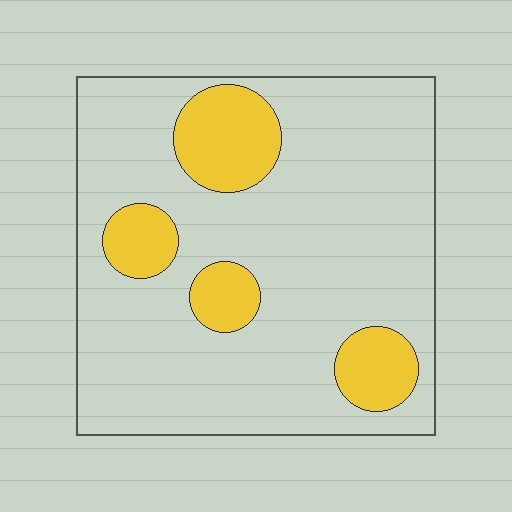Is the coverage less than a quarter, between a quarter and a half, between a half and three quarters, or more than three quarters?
Less than a quarter.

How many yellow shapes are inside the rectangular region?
4.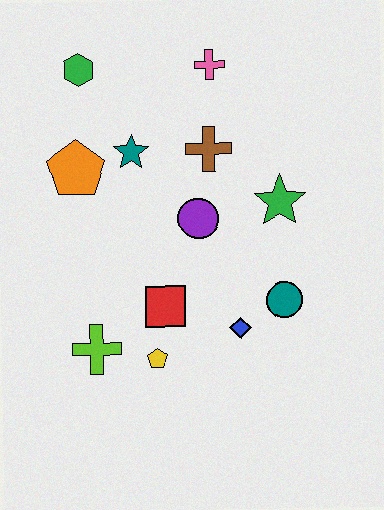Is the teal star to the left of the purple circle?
Yes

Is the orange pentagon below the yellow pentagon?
No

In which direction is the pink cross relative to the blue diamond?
The pink cross is above the blue diamond.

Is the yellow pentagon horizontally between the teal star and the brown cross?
Yes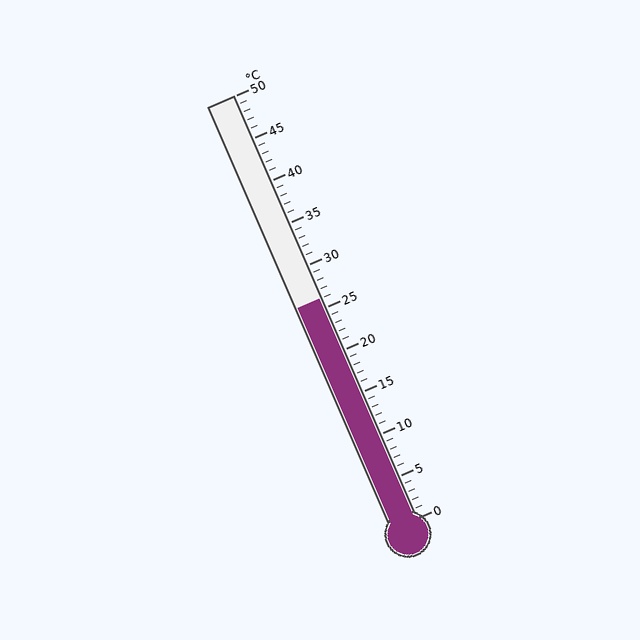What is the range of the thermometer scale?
The thermometer scale ranges from 0°C to 50°C.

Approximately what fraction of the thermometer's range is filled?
The thermometer is filled to approximately 50% of its range.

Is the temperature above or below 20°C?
The temperature is above 20°C.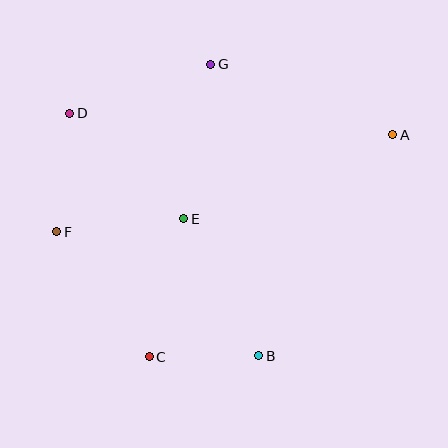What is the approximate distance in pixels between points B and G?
The distance between B and G is approximately 295 pixels.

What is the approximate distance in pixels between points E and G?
The distance between E and G is approximately 157 pixels.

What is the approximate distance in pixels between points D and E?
The distance between D and E is approximately 155 pixels.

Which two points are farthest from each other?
Points A and F are farthest from each other.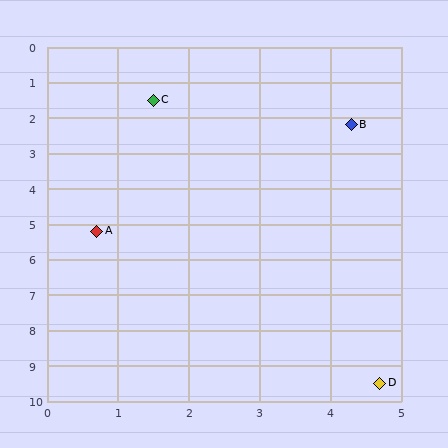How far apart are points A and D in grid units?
Points A and D are about 5.9 grid units apart.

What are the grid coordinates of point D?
Point D is at approximately (4.7, 9.5).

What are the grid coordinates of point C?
Point C is at approximately (1.5, 1.5).